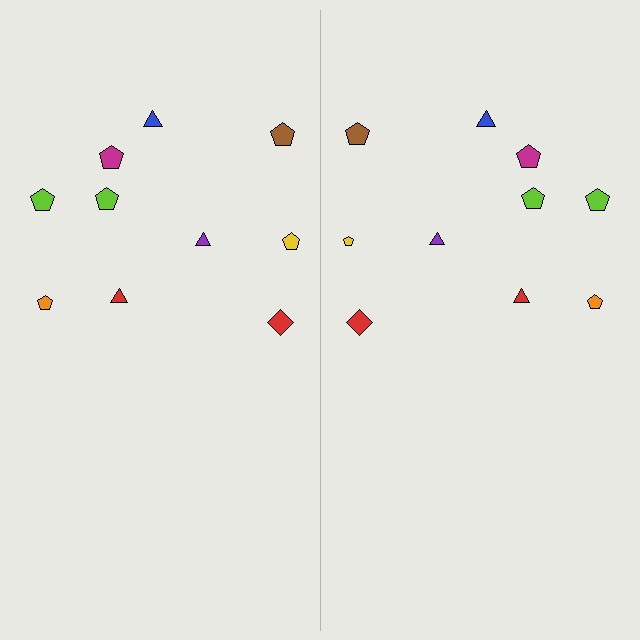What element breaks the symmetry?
The yellow pentagon on the right side has a different size than its mirror counterpart.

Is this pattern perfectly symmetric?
No, the pattern is not perfectly symmetric. The yellow pentagon on the right side has a different size than its mirror counterpart.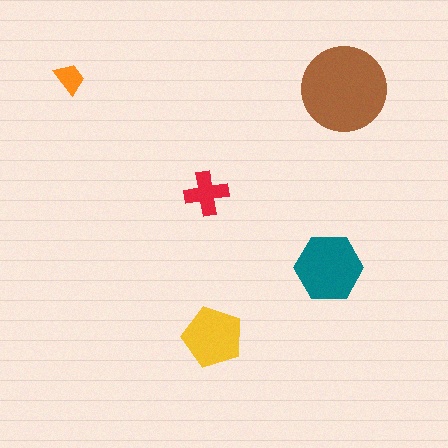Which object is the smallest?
The orange trapezoid.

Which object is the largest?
The brown circle.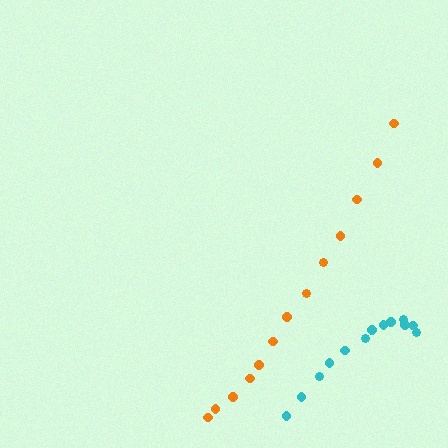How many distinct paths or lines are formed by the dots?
There are 2 distinct paths.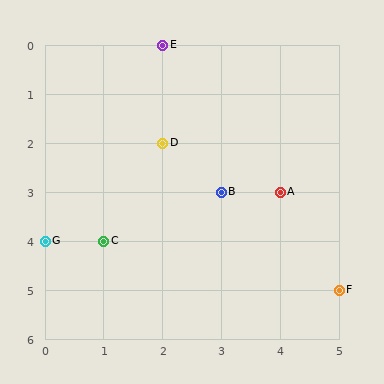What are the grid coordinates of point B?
Point B is at grid coordinates (3, 3).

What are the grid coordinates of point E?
Point E is at grid coordinates (2, 0).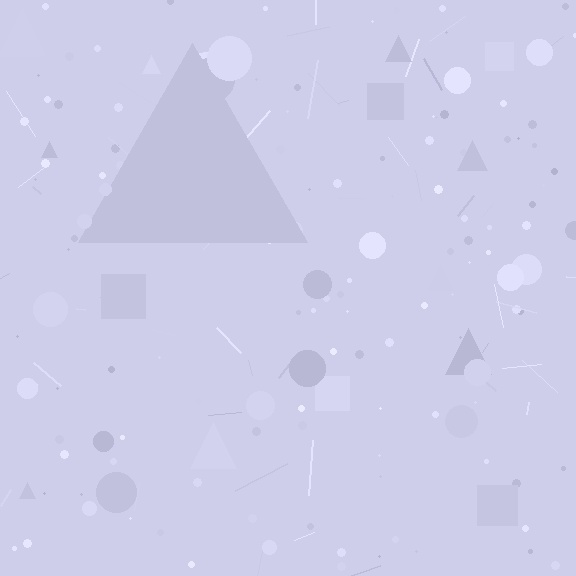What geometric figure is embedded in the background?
A triangle is embedded in the background.